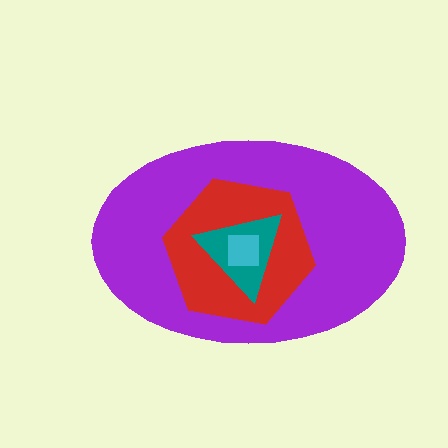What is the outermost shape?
The purple ellipse.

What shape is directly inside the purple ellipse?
The red hexagon.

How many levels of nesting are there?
4.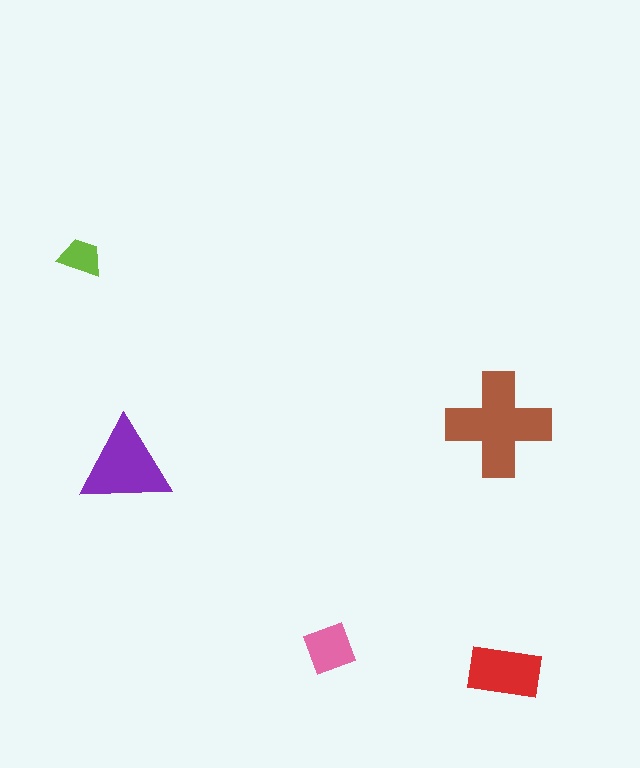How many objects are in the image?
There are 5 objects in the image.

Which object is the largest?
The brown cross.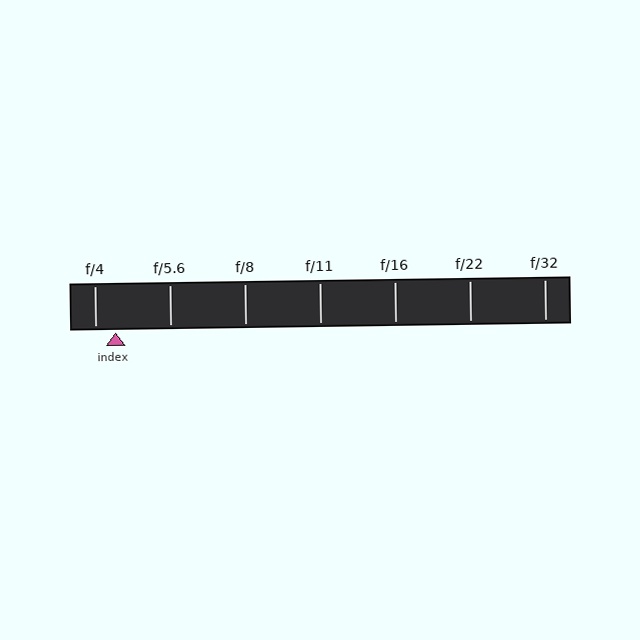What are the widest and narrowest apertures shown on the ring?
The widest aperture shown is f/4 and the narrowest is f/32.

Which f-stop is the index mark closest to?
The index mark is closest to f/4.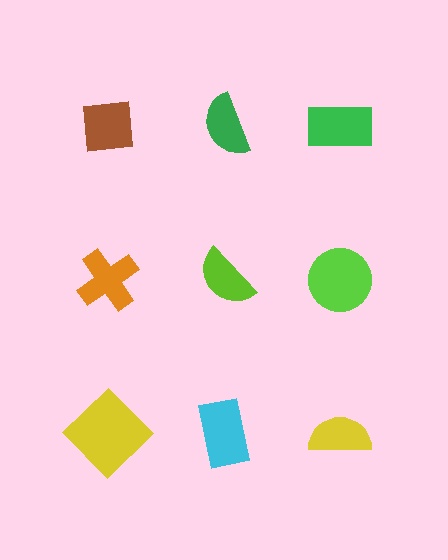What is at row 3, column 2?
A cyan rectangle.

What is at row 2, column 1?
An orange cross.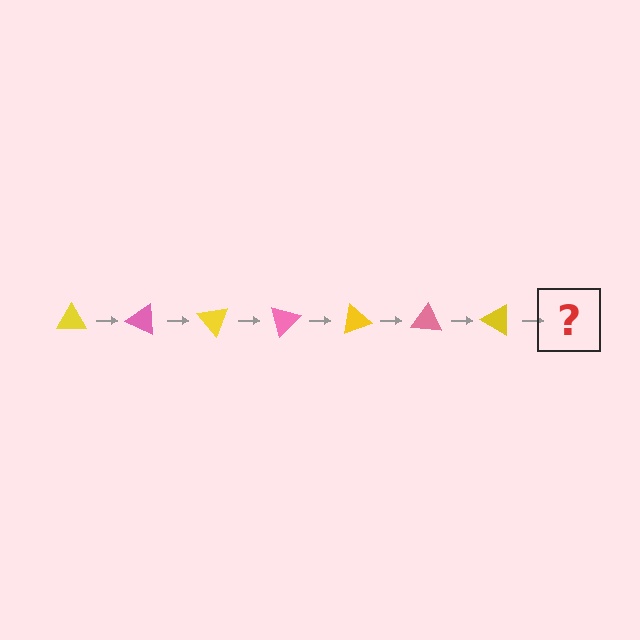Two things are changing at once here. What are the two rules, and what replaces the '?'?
The two rules are that it rotates 25 degrees each step and the color cycles through yellow and pink. The '?' should be a pink triangle, rotated 175 degrees from the start.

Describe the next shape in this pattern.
It should be a pink triangle, rotated 175 degrees from the start.